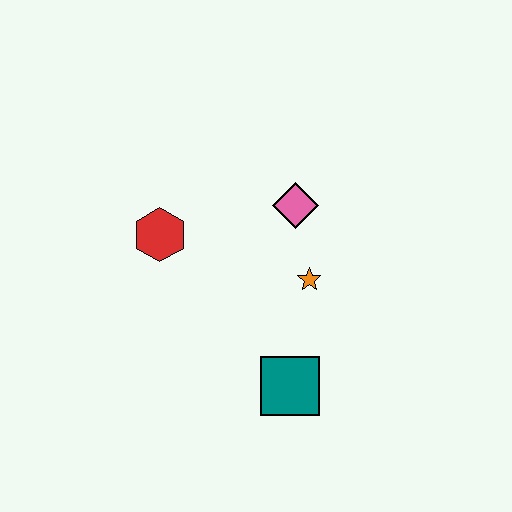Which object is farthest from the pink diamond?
The teal square is farthest from the pink diamond.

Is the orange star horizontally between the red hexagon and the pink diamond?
No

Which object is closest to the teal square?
The orange star is closest to the teal square.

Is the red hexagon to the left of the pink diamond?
Yes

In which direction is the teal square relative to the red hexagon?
The teal square is below the red hexagon.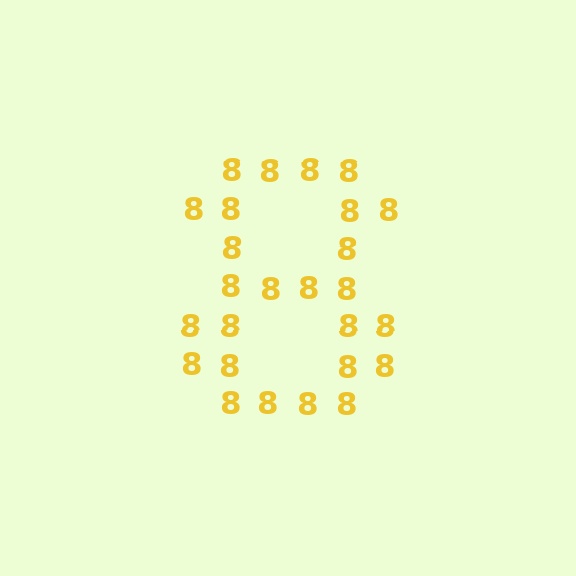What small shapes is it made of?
It is made of small digit 8's.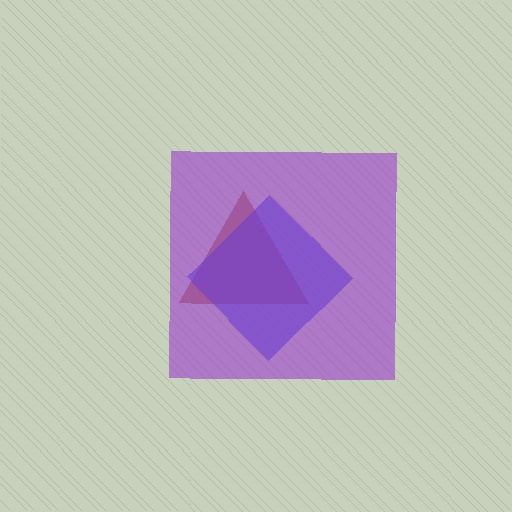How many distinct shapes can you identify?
There are 3 distinct shapes: a brown triangle, a blue diamond, a purple square.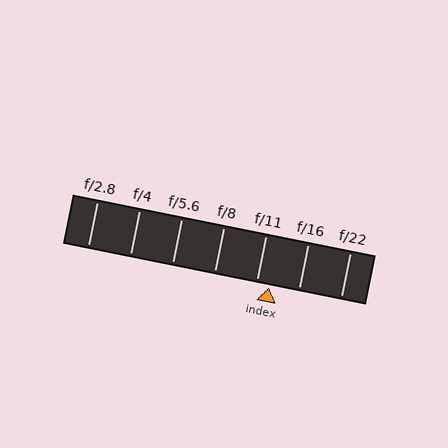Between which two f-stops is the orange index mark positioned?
The index mark is between f/11 and f/16.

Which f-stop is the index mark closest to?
The index mark is closest to f/11.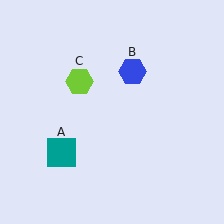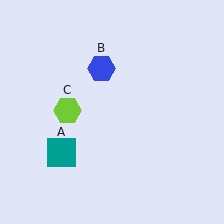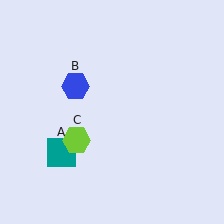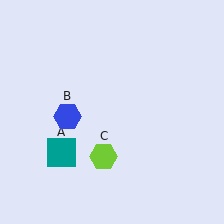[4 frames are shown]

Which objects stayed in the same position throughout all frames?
Teal square (object A) remained stationary.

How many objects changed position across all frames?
2 objects changed position: blue hexagon (object B), lime hexagon (object C).